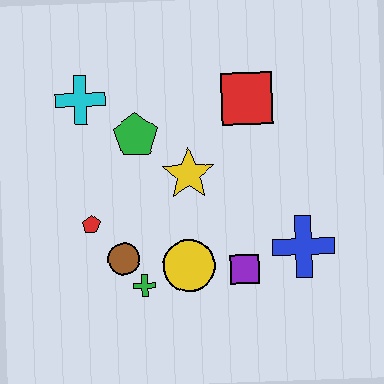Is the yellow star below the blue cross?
No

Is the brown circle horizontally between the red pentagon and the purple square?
Yes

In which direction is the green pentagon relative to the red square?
The green pentagon is to the left of the red square.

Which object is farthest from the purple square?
The cyan cross is farthest from the purple square.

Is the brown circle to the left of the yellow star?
Yes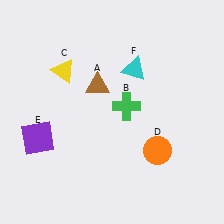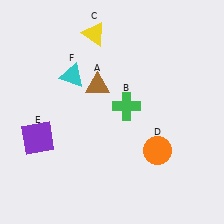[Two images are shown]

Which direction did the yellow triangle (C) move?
The yellow triangle (C) moved up.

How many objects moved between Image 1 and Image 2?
2 objects moved between the two images.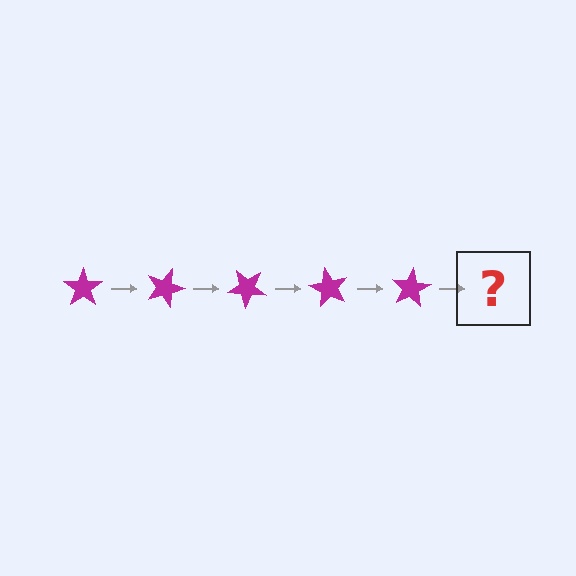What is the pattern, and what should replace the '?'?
The pattern is that the star rotates 20 degrees each step. The '?' should be a magenta star rotated 100 degrees.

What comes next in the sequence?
The next element should be a magenta star rotated 100 degrees.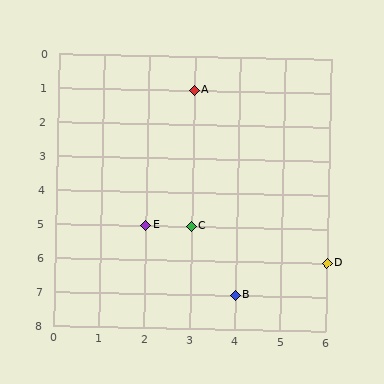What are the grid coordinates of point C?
Point C is at grid coordinates (3, 5).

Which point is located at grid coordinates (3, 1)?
Point A is at (3, 1).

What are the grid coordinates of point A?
Point A is at grid coordinates (3, 1).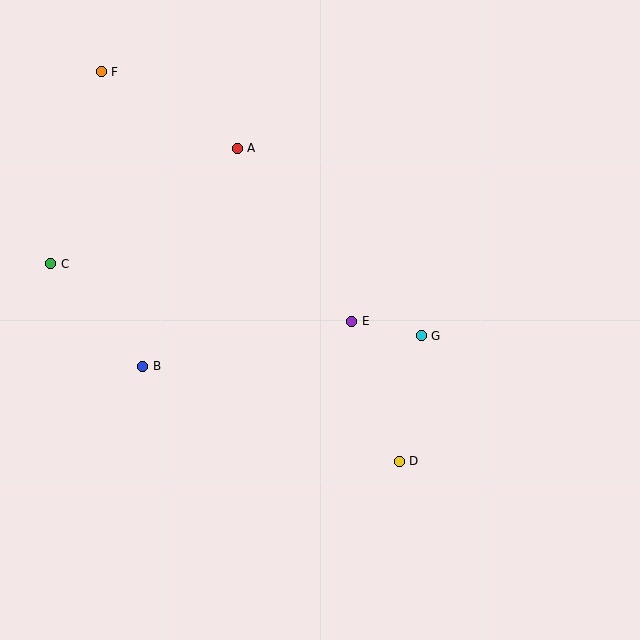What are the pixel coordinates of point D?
Point D is at (399, 461).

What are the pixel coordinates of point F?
Point F is at (101, 72).